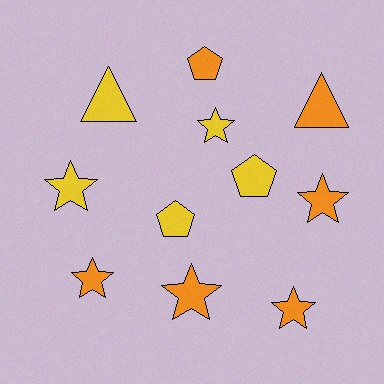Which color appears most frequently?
Orange, with 6 objects.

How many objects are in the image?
There are 11 objects.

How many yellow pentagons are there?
There are 2 yellow pentagons.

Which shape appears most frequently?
Star, with 6 objects.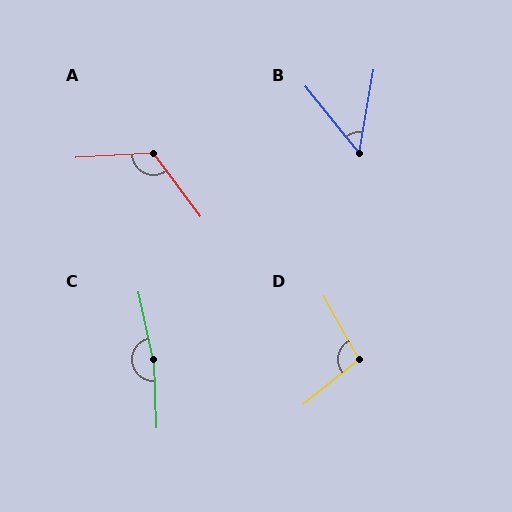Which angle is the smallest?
B, at approximately 48 degrees.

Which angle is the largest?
C, at approximately 170 degrees.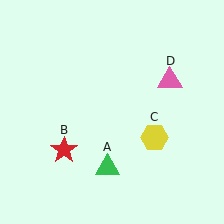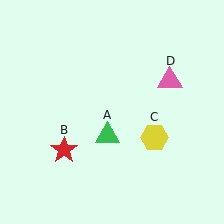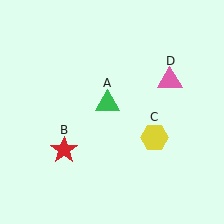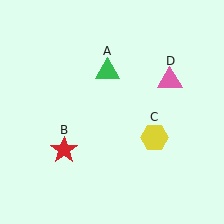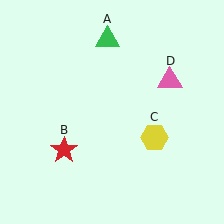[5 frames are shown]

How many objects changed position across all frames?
1 object changed position: green triangle (object A).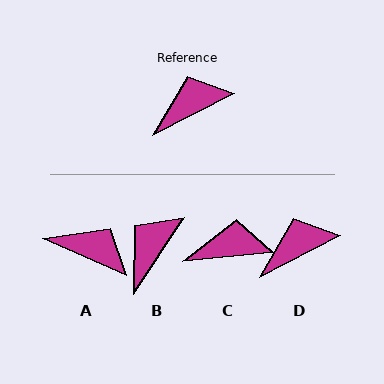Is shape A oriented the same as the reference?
No, it is off by about 51 degrees.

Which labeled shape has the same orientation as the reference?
D.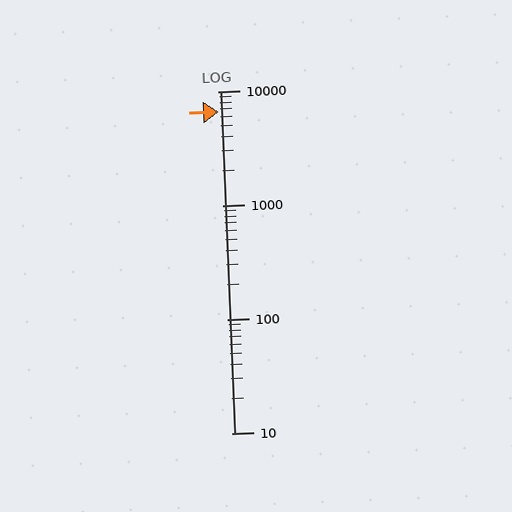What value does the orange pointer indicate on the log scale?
The pointer indicates approximately 6600.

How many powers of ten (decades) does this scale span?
The scale spans 3 decades, from 10 to 10000.